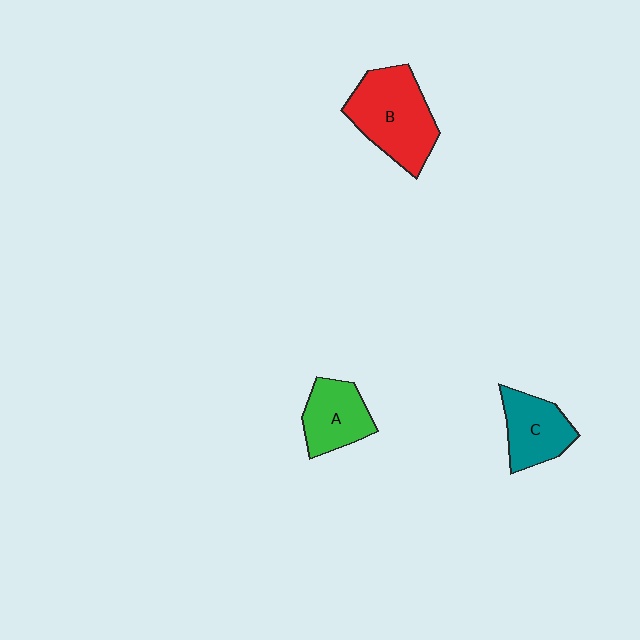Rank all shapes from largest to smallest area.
From largest to smallest: B (red), C (teal), A (green).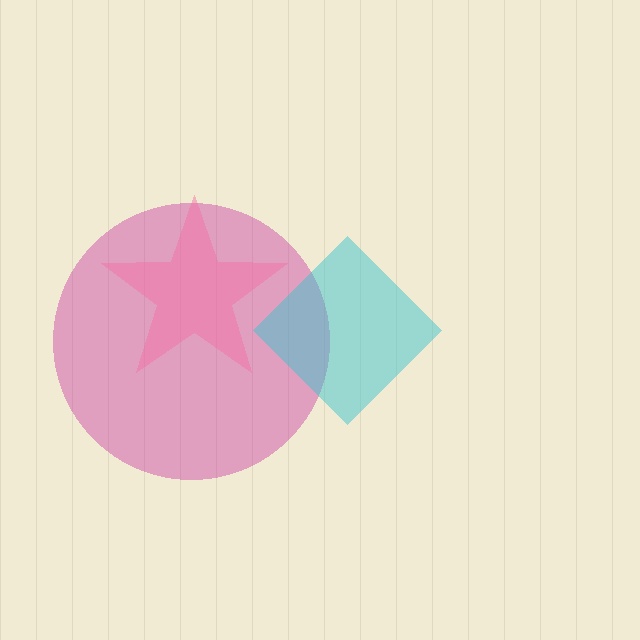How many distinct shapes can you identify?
There are 3 distinct shapes: a magenta circle, a pink star, a cyan diamond.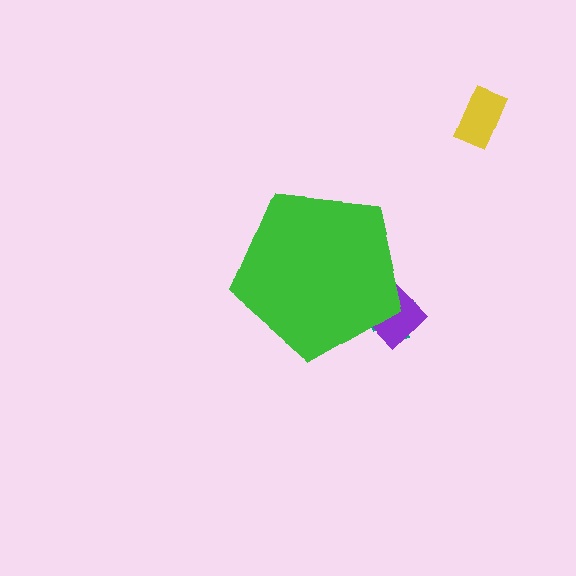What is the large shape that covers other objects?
A green pentagon.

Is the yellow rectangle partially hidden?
No, the yellow rectangle is fully visible.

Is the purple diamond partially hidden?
Yes, the purple diamond is partially hidden behind the green pentagon.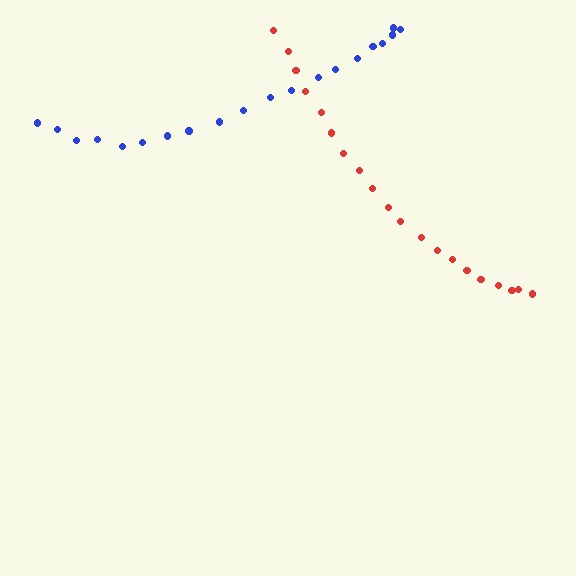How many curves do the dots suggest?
There are 2 distinct paths.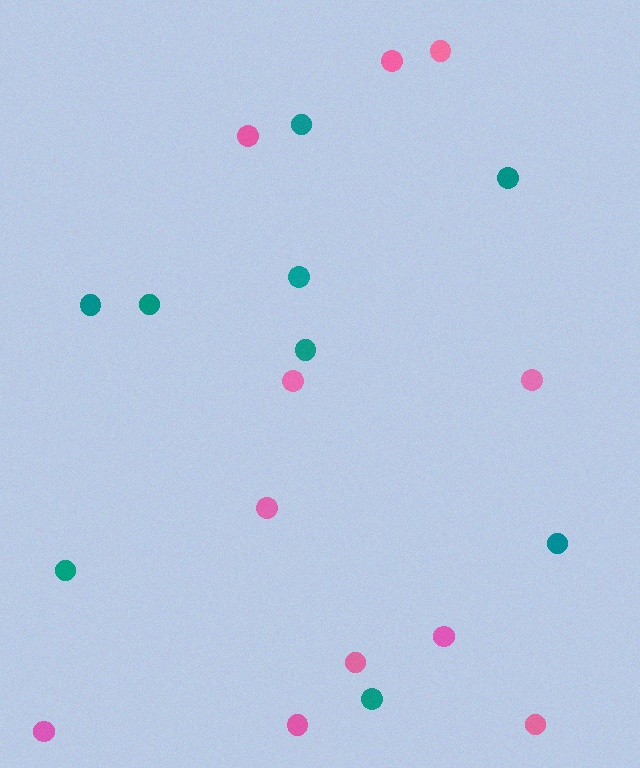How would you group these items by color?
There are 2 groups: one group of pink circles (11) and one group of teal circles (9).